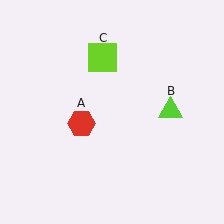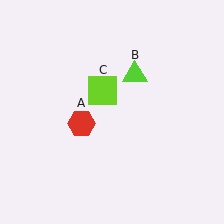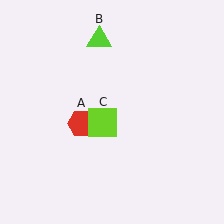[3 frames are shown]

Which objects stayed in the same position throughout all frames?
Red hexagon (object A) remained stationary.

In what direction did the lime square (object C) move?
The lime square (object C) moved down.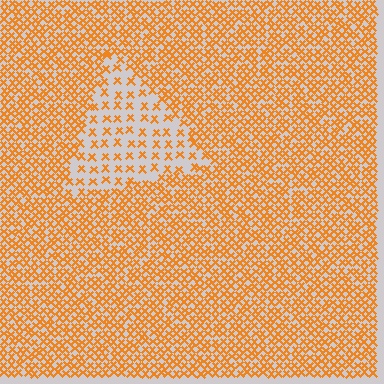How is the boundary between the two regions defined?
The boundary is defined by a change in element density (approximately 2.5x ratio). All elements are the same color, size, and shape.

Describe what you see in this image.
The image contains small orange elements arranged at two different densities. A triangle-shaped region is visible where the elements are less densely packed than the surrounding area.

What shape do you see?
I see a triangle.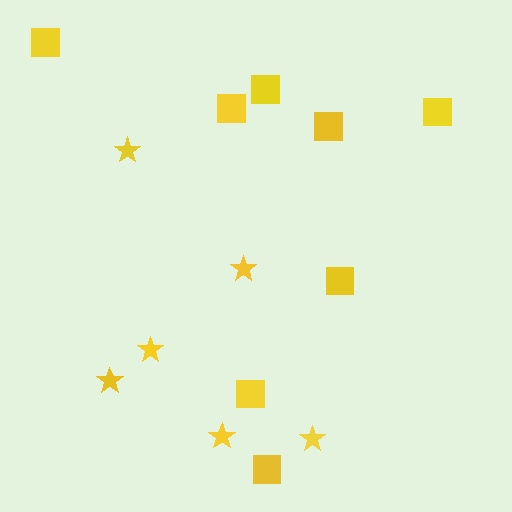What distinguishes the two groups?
There are 2 groups: one group of squares (8) and one group of stars (6).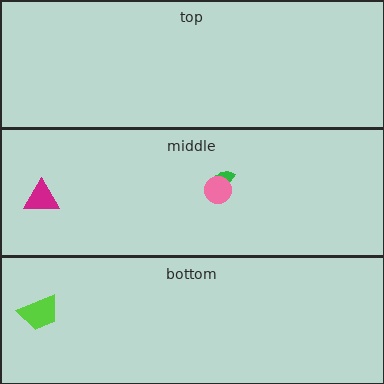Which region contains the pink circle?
The middle region.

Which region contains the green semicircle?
The middle region.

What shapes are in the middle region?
The green semicircle, the magenta triangle, the pink circle.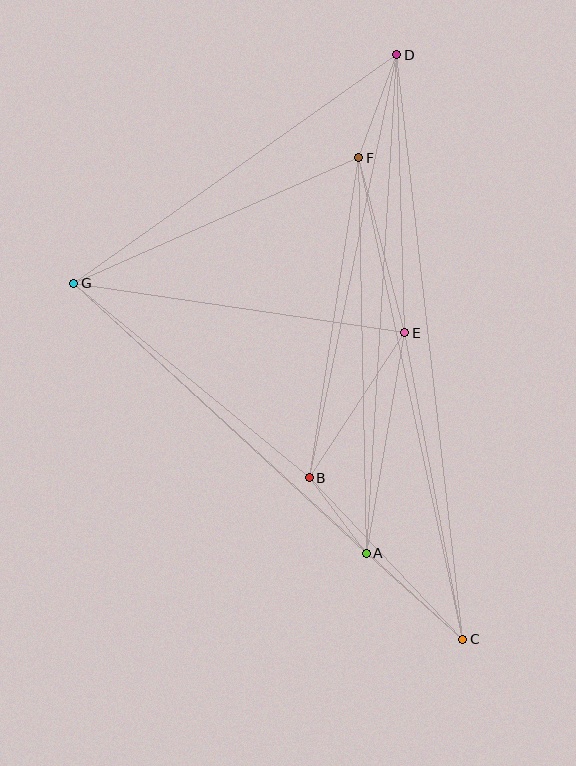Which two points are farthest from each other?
Points C and D are farthest from each other.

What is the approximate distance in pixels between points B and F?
The distance between B and F is approximately 324 pixels.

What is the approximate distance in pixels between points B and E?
The distance between B and E is approximately 173 pixels.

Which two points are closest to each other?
Points A and B are closest to each other.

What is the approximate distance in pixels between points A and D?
The distance between A and D is approximately 500 pixels.